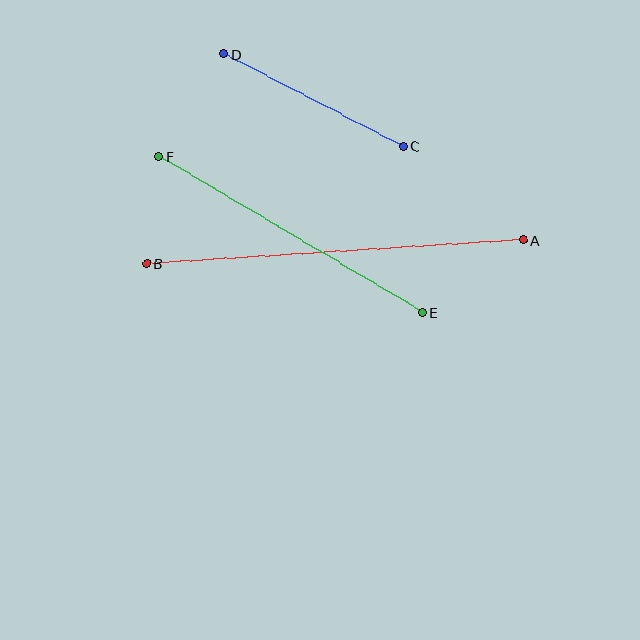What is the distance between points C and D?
The distance is approximately 201 pixels.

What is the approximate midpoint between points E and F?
The midpoint is at approximately (291, 234) pixels.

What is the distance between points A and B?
The distance is approximately 378 pixels.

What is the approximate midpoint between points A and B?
The midpoint is at approximately (335, 252) pixels.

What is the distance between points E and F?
The distance is approximately 306 pixels.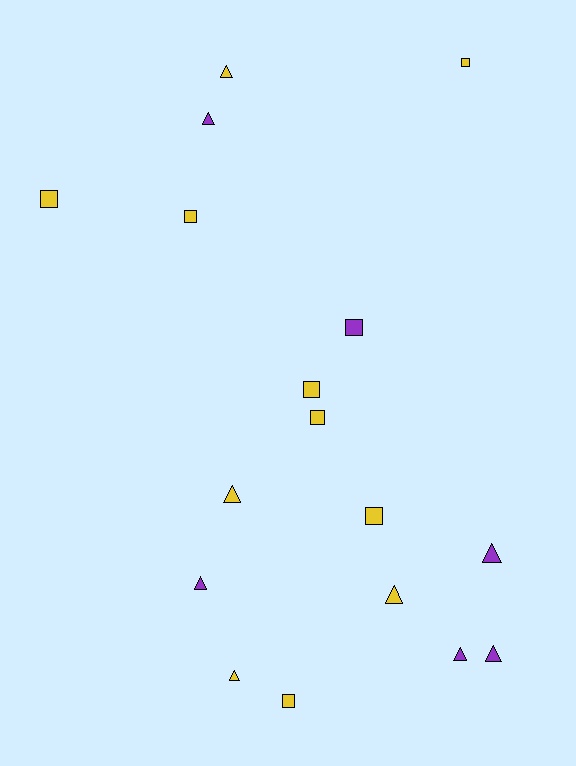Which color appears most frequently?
Yellow, with 11 objects.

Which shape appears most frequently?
Triangle, with 9 objects.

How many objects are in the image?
There are 17 objects.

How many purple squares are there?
There is 1 purple square.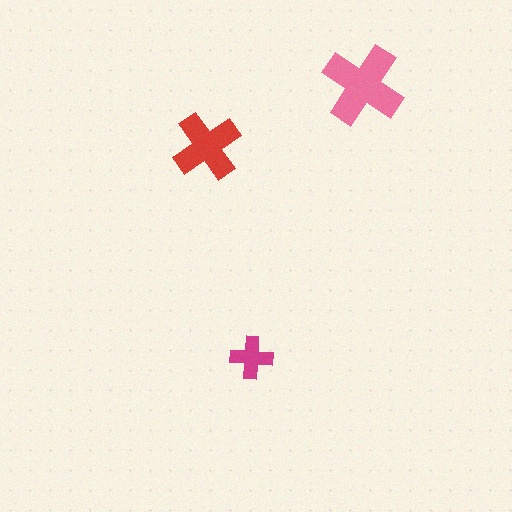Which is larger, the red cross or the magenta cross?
The red one.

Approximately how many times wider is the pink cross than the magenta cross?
About 2 times wider.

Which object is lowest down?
The magenta cross is bottommost.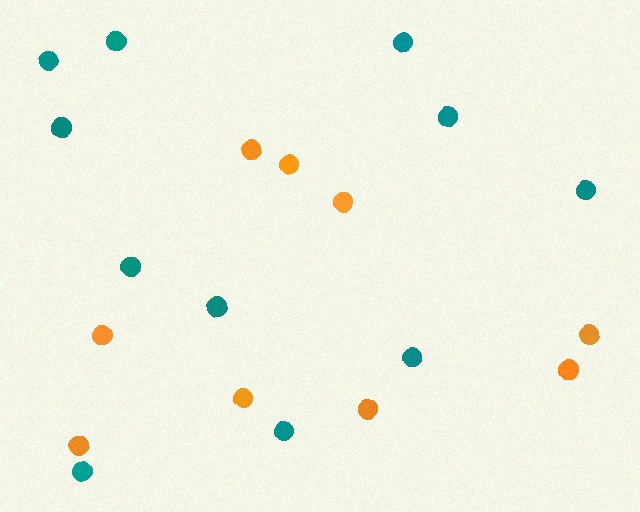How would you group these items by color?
There are 2 groups: one group of teal circles (11) and one group of orange circles (9).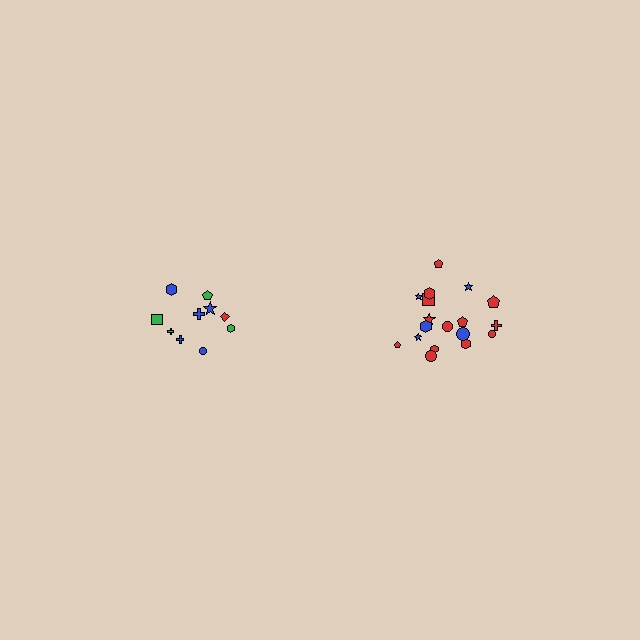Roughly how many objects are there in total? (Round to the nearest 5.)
Roughly 30 objects in total.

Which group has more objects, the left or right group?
The right group.